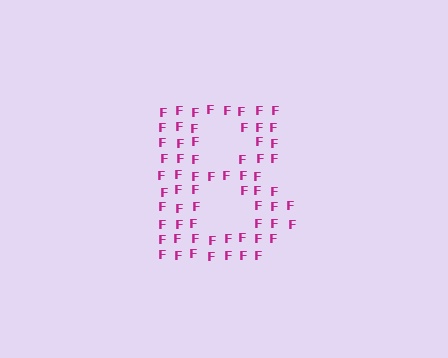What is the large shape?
The large shape is the letter B.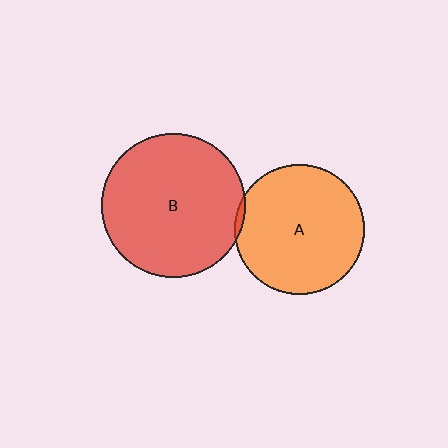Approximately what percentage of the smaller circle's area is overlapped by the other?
Approximately 5%.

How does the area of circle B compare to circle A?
Approximately 1.2 times.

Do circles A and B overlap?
Yes.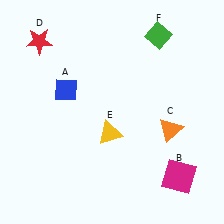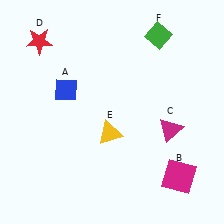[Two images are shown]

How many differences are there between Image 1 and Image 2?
There is 1 difference between the two images.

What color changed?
The triangle (C) changed from orange in Image 1 to magenta in Image 2.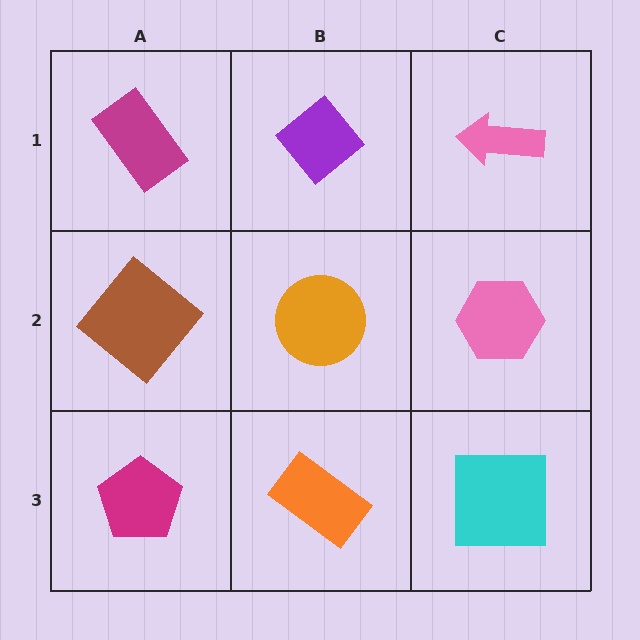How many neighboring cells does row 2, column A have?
3.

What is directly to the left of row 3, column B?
A magenta pentagon.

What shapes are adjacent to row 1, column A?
A brown diamond (row 2, column A), a purple diamond (row 1, column B).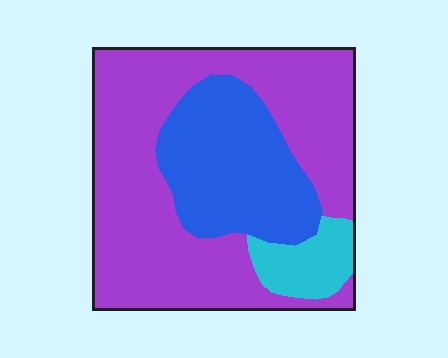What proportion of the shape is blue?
Blue takes up about one quarter (1/4) of the shape.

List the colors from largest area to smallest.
From largest to smallest: purple, blue, cyan.